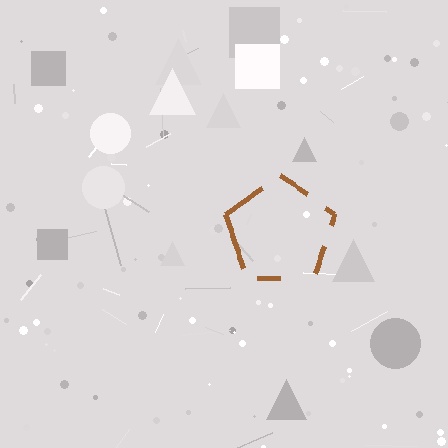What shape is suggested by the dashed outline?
The dashed outline suggests a pentagon.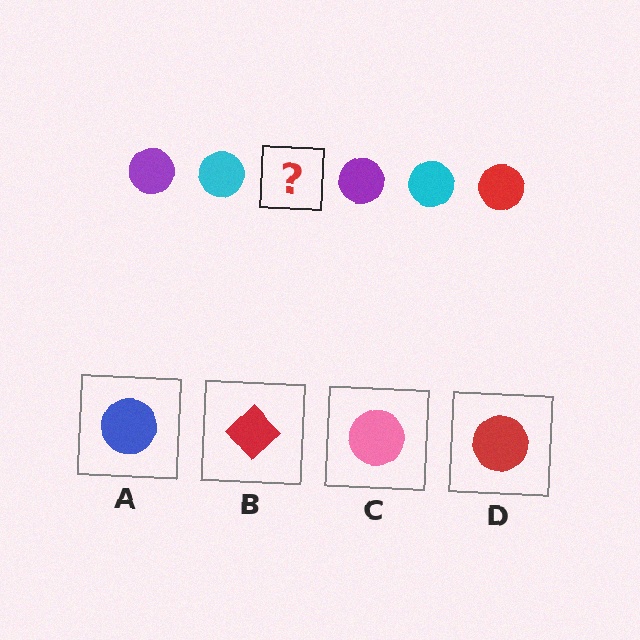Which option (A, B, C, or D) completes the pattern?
D.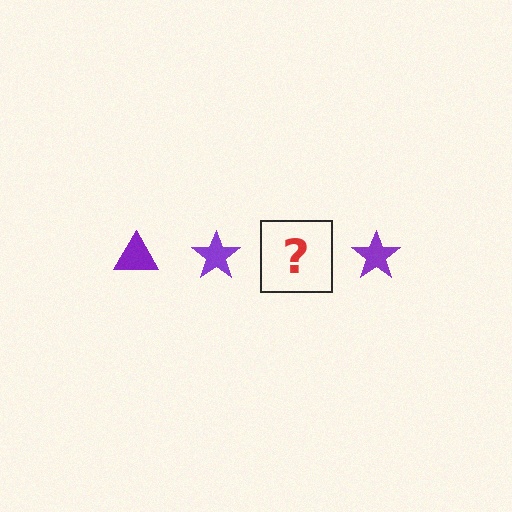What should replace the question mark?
The question mark should be replaced with a purple triangle.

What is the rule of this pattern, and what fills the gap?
The rule is that the pattern cycles through triangle, star shapes in purple. The gap should be filled with a purple triangle.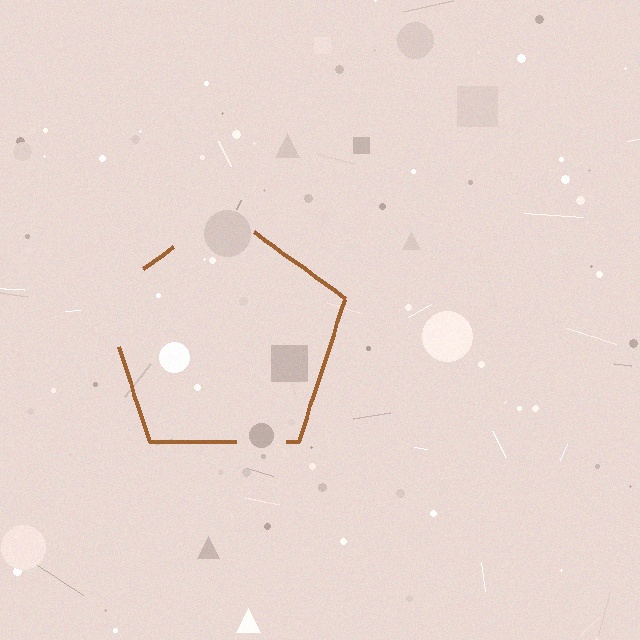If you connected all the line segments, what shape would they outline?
They would outline a pentagon.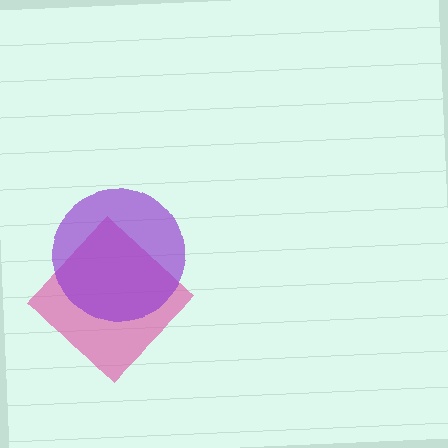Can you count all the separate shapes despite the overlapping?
Yes, there are 2 separate shapes.